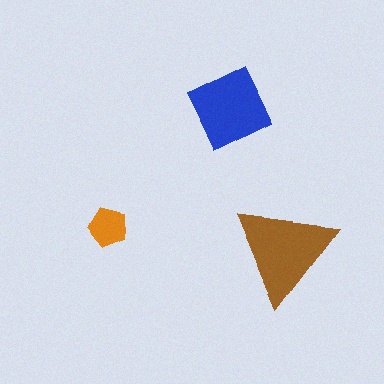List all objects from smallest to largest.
The orange pentagon, the blue square, the brown triangle.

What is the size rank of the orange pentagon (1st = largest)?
3rd.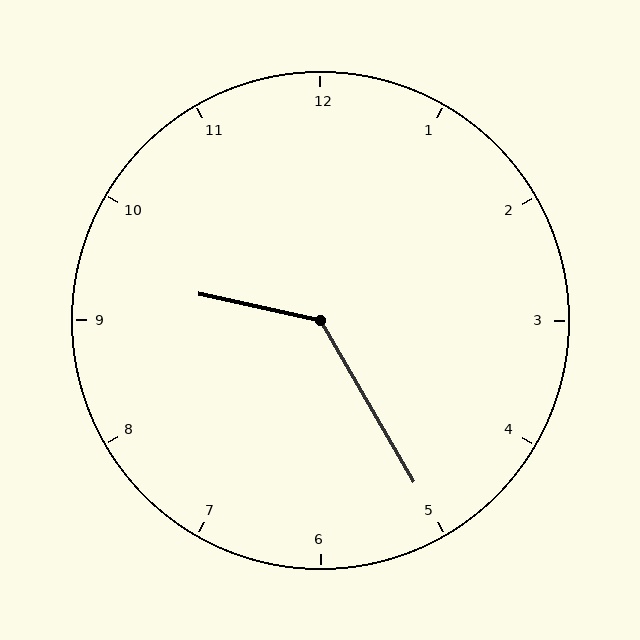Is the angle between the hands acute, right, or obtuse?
It is obtuse.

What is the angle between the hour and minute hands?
Approximately 132 degrees.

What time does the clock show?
9:25.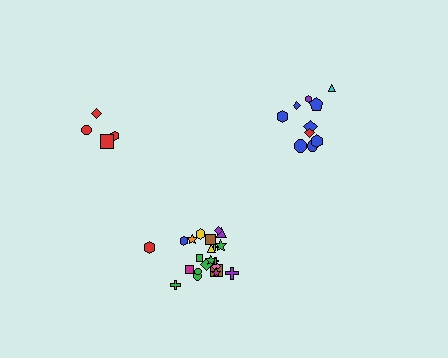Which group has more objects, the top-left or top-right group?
The top-right group.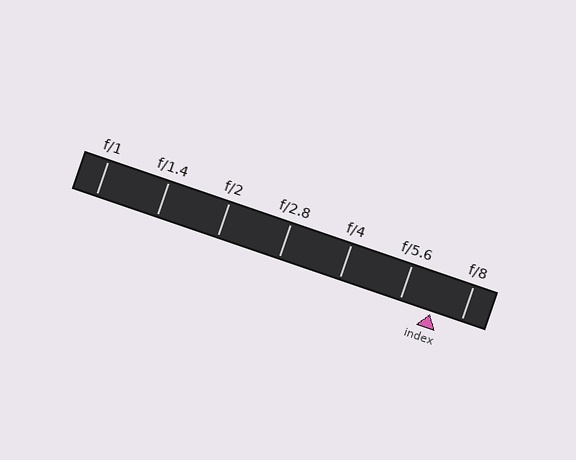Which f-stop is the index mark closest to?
The index mark is closest to f/8.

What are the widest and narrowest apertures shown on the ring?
The widest aperture shown is f/1 and the narrowest is f/8.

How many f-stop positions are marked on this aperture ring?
There are 7 f-stop positions marked.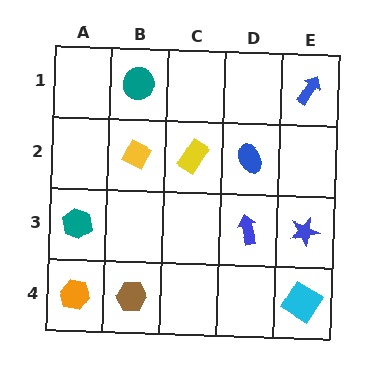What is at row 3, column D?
A blue arrow.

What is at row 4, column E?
A cyan diamond.